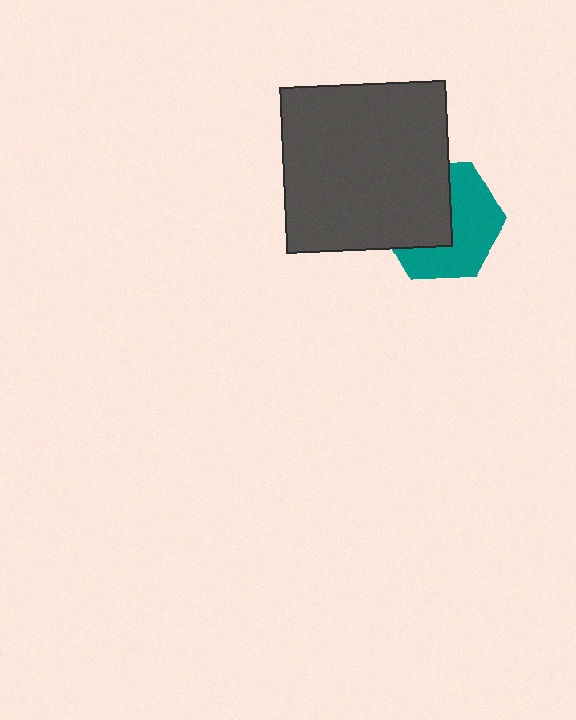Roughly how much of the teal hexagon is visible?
About half of it is visible (roughly 54%).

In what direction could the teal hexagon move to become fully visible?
The teal hexagon could move toward the lower-right. That would shift it out from behind the dark gray square entirely.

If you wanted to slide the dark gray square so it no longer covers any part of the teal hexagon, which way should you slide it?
Slide it toward the upper-left — that is the most direct way to separate the two shapes.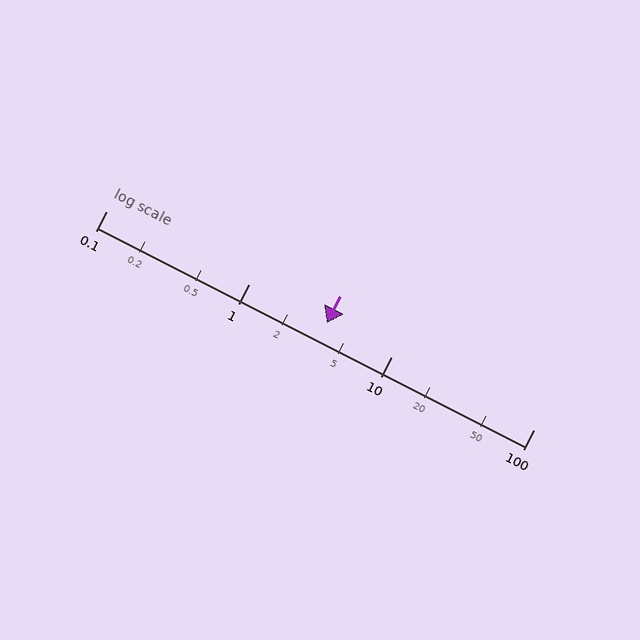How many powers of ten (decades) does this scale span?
The scale spans 3 decades, from 0.1 to 100.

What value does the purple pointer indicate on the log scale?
The pointer indicates approximately 3.5.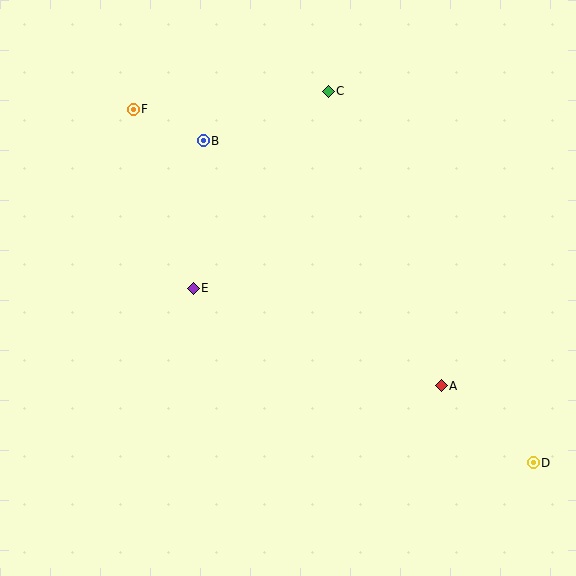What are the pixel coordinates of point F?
Point F is at (133, 109).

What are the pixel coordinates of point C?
Point C is at (328, 91).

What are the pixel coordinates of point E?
Point E is at (193, 288).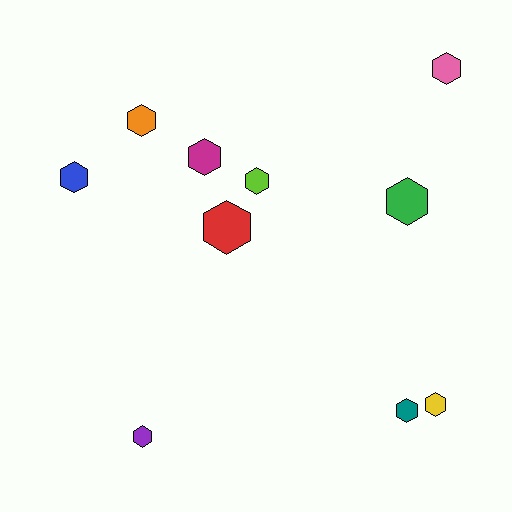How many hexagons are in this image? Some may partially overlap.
There are 10 hexagons.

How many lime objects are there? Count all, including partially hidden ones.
There is 1 lime object.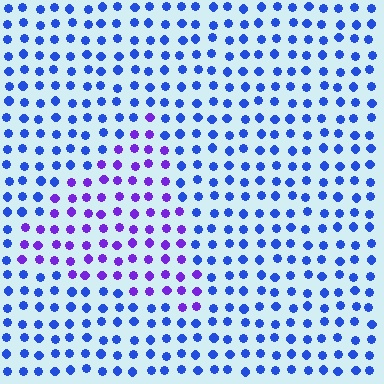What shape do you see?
I see a triangle.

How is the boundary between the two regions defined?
The boundary is defined purely by a slight shift in hue (about 42 degrees). Spacing, size, and orientation are identical on both sides.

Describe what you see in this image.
The image is filled with small blue elements in a uniform arrangement. A triangle-shaped region is visible where the elements are tinted to a slightly different hue, forming a subtle color boundary.